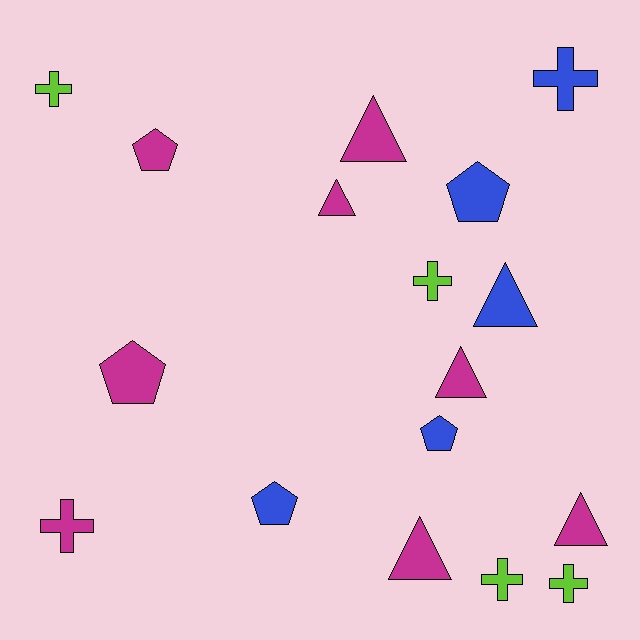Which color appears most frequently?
Magenta, with 8 objects.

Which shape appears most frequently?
Cross, with 6 objects.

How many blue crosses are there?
There is 1 blue cross.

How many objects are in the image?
There are 17 objects.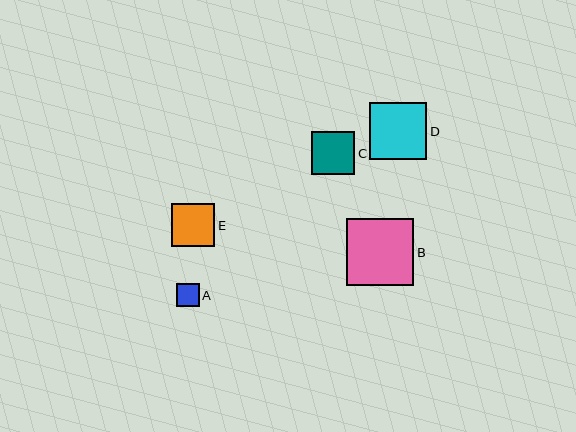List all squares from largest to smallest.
From largest to smallest: B, D, E, C, A.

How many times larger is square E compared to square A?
Square E is approximately 1.9 times the size of square A.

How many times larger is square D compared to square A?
Square D is approximately 2.5 times the size of square A.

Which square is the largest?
Square B is the largest with a size of approximately 67 pixels.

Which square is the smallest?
Square A is the smallest with a size of approximately 23 pixels.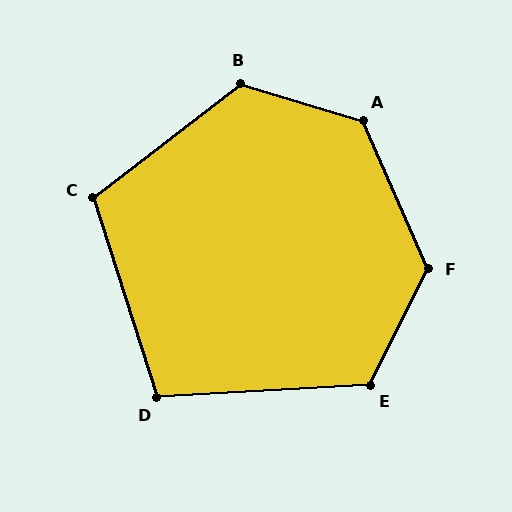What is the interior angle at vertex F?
Approximately 130 degrees (obtuse).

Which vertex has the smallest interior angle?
D, at approximately 104 degrees.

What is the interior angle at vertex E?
Approximately 119 degrees (obtuse).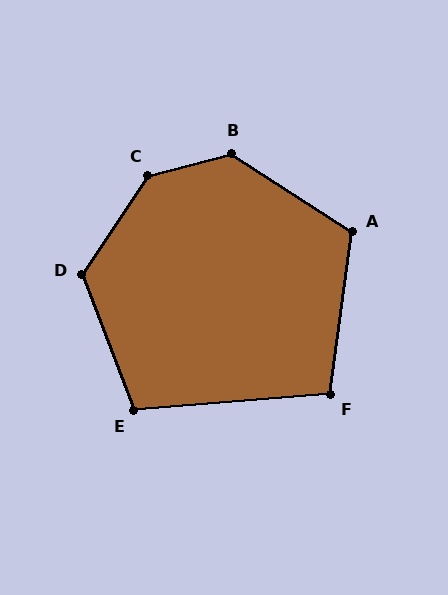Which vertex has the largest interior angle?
C, at approximately 138 degrees.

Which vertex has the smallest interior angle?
F, at approximately 102 degrees.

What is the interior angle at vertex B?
Approximately 132 degrees (obtuse).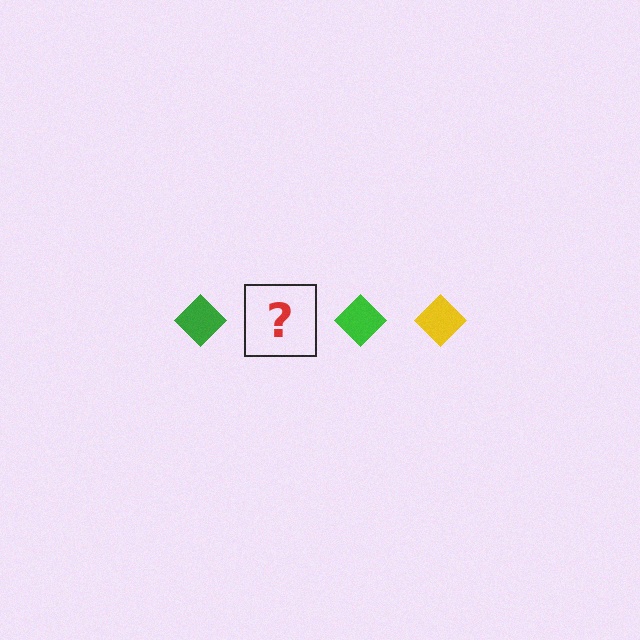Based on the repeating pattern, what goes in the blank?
The blank should be a yellow diamond.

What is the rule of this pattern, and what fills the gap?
The rule is that the pattern cycles through green, yellow diamonds. The gap should be filled with a yellow diamond.